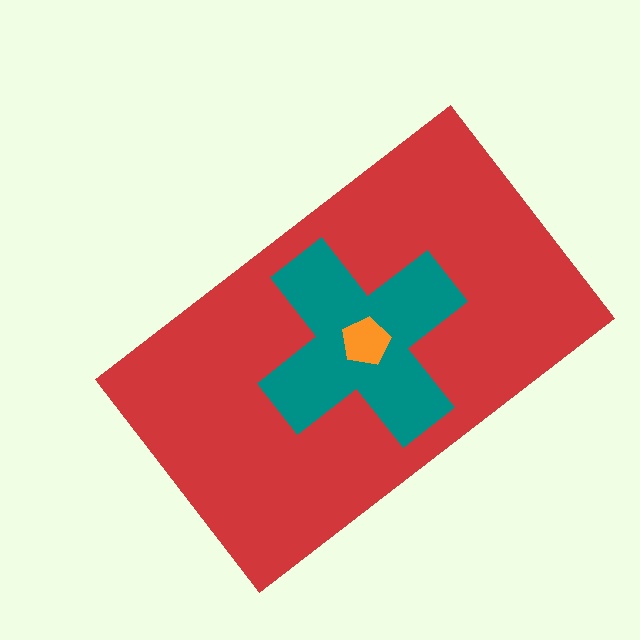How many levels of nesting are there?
3.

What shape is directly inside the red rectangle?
The teal cross.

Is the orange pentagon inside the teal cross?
Yes.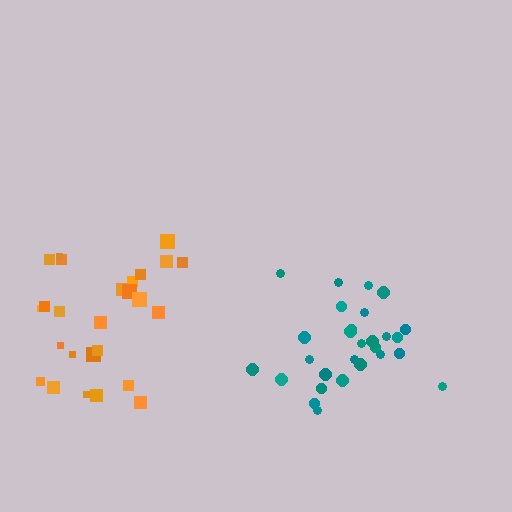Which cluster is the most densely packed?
Teal.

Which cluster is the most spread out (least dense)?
Orange.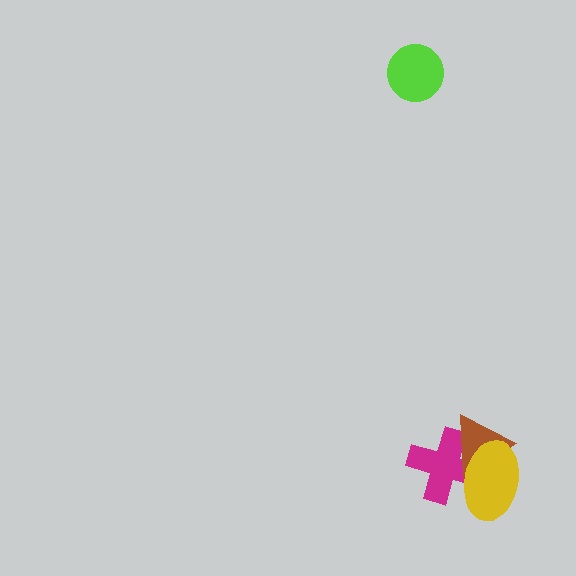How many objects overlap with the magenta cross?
2 objects overlap with the magenta cross.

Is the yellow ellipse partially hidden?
No, no other shape covers it.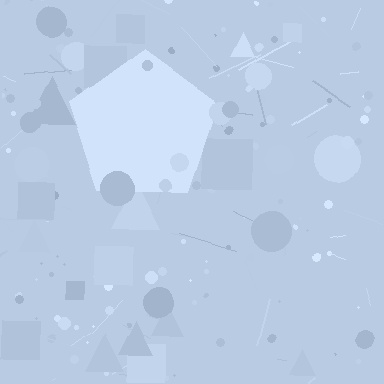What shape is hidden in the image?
A pentagon is hidden in the image.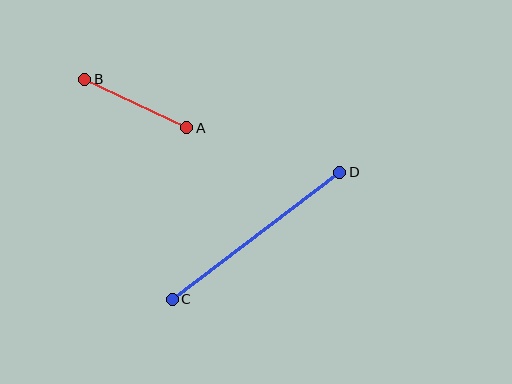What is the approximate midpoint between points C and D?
The midpoint is at approximately (256, 236) pixels.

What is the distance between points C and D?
The distance is approximately 210 pixels.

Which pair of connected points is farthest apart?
Points C and D are farthest apart.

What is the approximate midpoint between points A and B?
The midpoint is at approximately (136, 104) pixels.